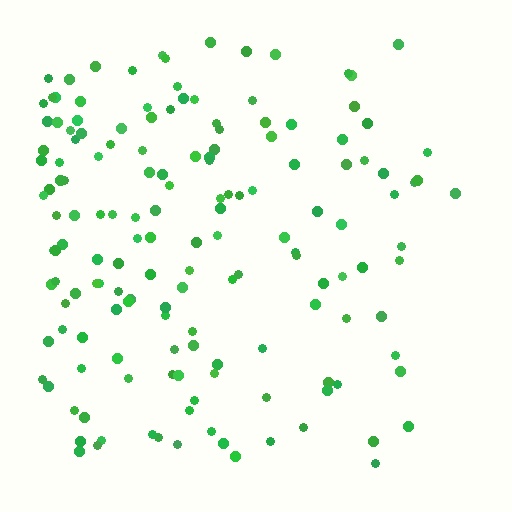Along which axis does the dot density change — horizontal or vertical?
Horizontal.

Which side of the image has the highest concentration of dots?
The left.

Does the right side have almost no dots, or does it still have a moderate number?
Still a moderate number, just noticeably fewer than the left.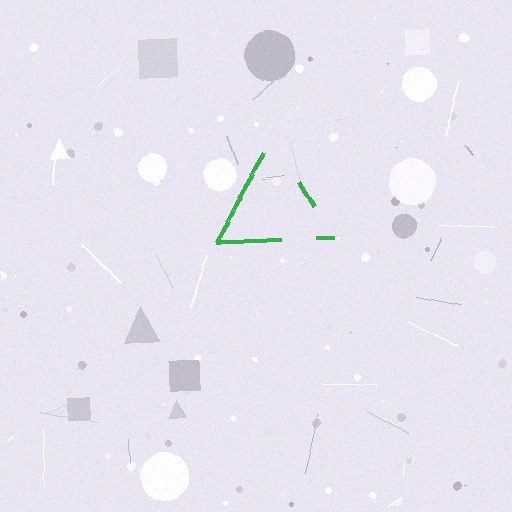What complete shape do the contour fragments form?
The contour fragments form a triangle.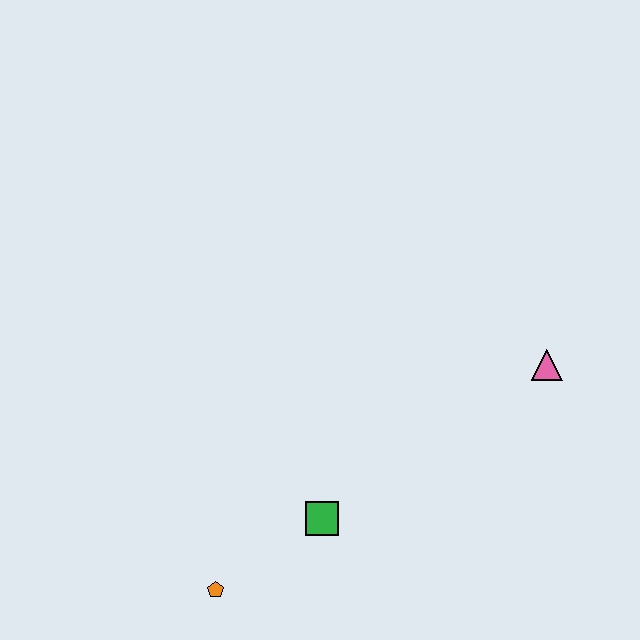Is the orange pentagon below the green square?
Yes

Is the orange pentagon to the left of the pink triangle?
Yes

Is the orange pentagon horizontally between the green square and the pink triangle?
No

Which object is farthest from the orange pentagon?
The pink triangle is farthest from the orange pentagon.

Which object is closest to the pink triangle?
The green square is closest to the pink triangle.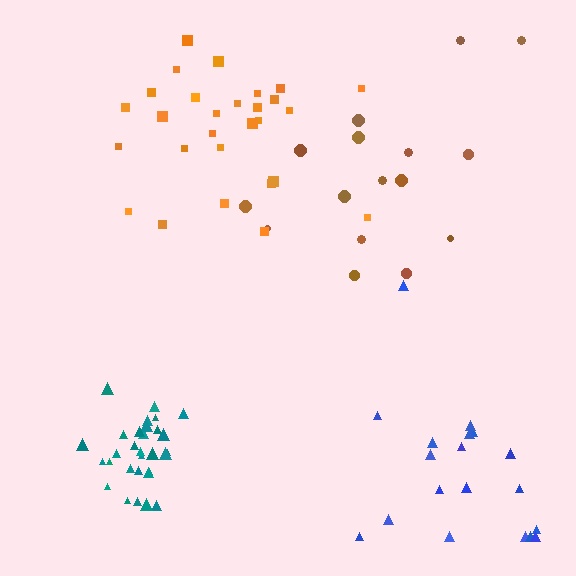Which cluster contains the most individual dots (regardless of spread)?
Teal (30).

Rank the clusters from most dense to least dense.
teal, orange, blue, brown.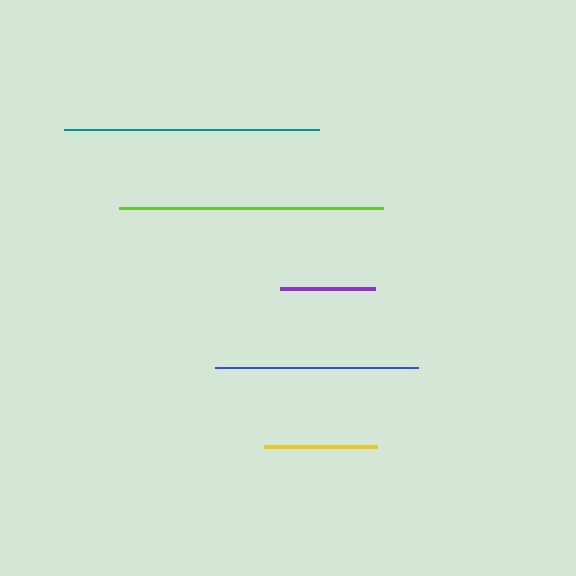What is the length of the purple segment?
The purple segment is approximately 95 pixels long.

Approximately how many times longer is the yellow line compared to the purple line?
The yellow line is approximately 1.2 times the length of the purple line.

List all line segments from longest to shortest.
From longest to shortest: lime, teal, blue, yellow, purple.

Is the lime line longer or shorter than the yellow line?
The lime line is longer than the yellow line.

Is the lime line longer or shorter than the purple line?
The lime line is longer than the purple line.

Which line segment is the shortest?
The purple line is the shortest at approximately 95 pixels.